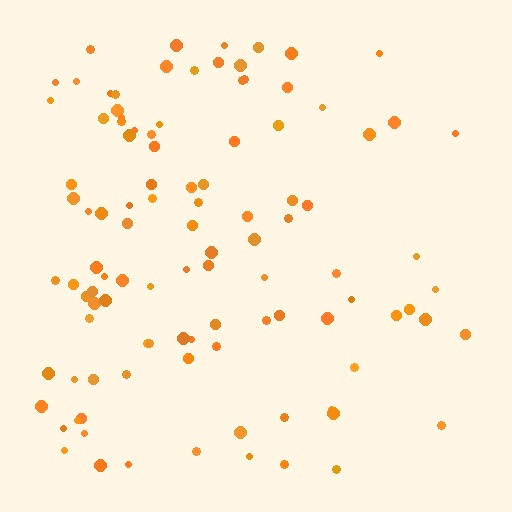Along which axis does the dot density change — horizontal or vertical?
Horizontal.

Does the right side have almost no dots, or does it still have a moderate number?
Still a moderate number, just noticeably fewer than the left.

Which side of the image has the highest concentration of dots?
The left.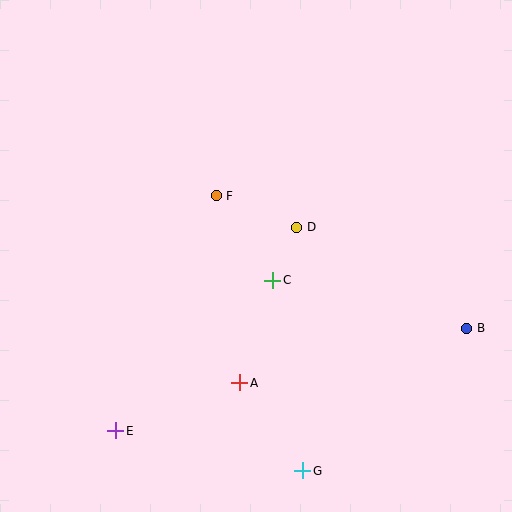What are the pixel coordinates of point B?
Point B is at (467, 328).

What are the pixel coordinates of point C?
Point C is at (273, 280).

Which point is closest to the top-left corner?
Point F is closest to the top-left corner.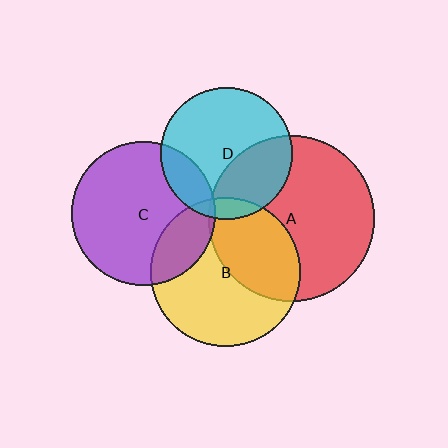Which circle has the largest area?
Circle A (red).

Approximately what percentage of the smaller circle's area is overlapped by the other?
Approximately 5%.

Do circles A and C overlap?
Yes.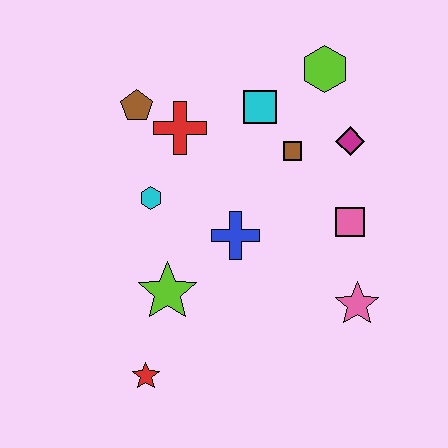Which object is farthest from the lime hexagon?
The red star is farthest from the lime hexagon.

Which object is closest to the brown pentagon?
The red cross is closest to the brown pentagon.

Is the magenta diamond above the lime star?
Yes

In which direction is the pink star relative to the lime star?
The pink star is to the right of the lime star.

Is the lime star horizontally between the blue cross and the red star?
Yes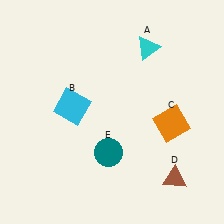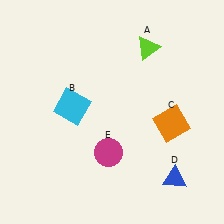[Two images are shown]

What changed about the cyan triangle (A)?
In Image 1, A is cyan. In Image 2, it changed to lime.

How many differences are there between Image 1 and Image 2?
There are 3 differences between the two images.